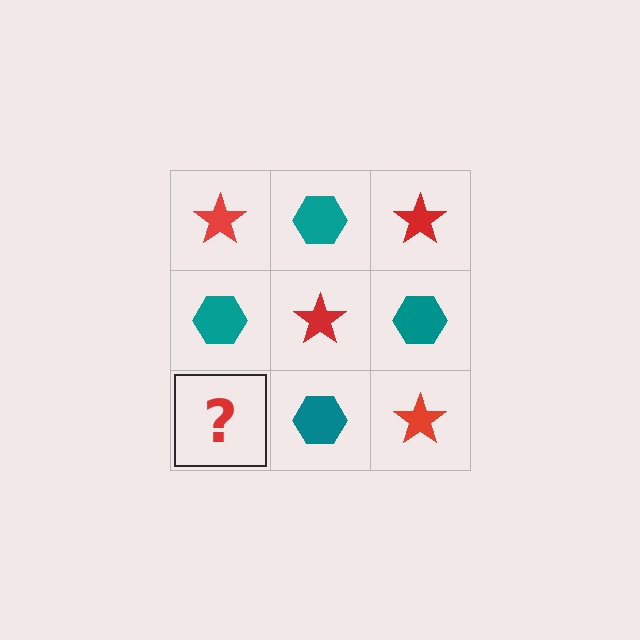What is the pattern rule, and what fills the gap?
The rule is that it alternates red star and teal hexagon in a checkerboard pattern. The gap should be filled with a red star.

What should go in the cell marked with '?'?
The missing cell should contain a red star.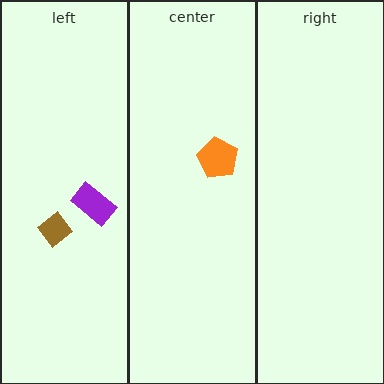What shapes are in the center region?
The orange pentagon.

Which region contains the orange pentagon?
The center region.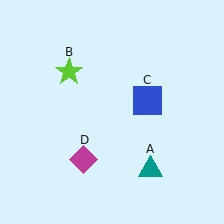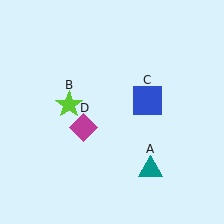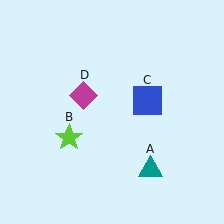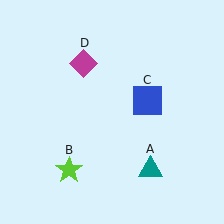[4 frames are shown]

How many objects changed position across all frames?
2 objects changed position: lime star (object B), magenta diamond (object D).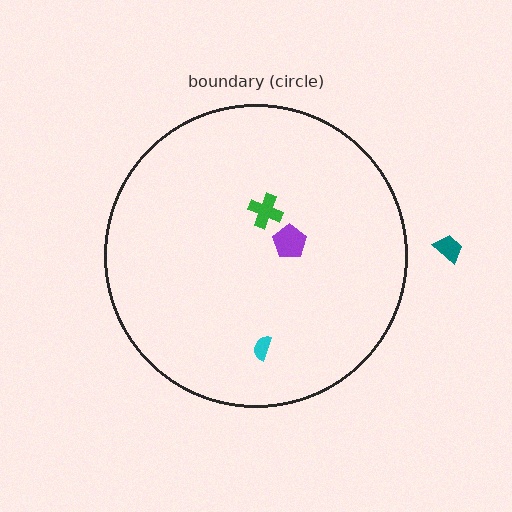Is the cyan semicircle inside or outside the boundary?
Inside.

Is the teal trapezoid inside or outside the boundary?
Outside.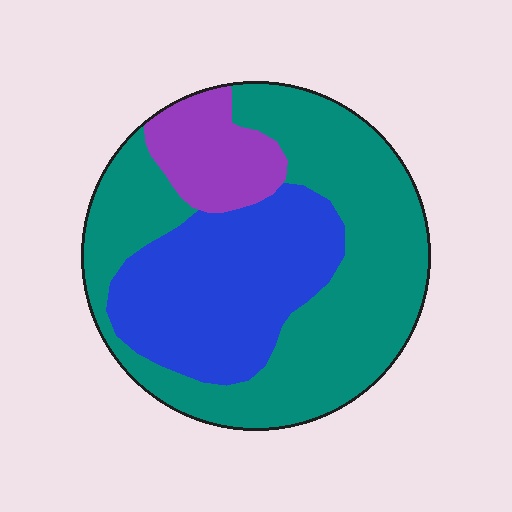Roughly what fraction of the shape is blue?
Blue covers roughly 30% of the shape.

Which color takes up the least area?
Purple, at roughly 10%.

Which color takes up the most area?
Teal, at roughly 55%.